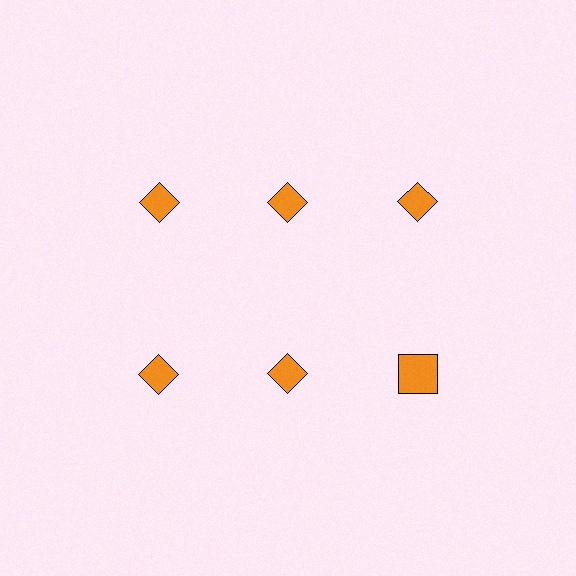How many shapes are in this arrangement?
There are 6 shapes arranged in a grid pattern.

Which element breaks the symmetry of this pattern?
The orange square in the second row, center column breaks the symmetry. All other shapes are orange diamonds.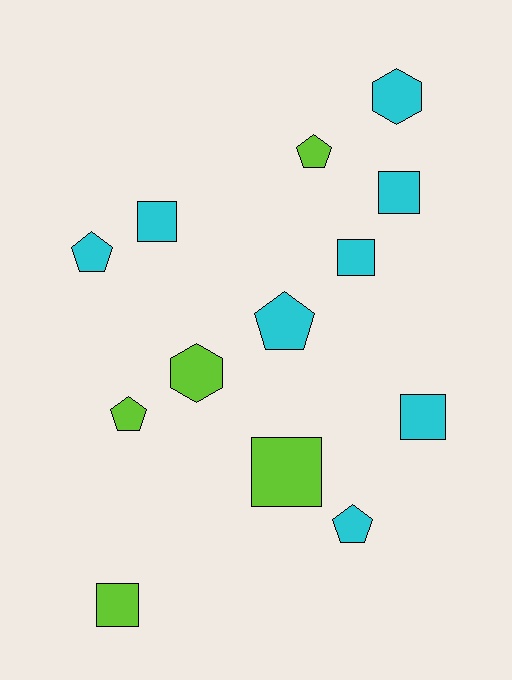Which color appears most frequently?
Cyan, with 8 objects.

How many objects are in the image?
There are 13 objects.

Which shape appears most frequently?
Square, with 6 objects.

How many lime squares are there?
There are 2 lime squares.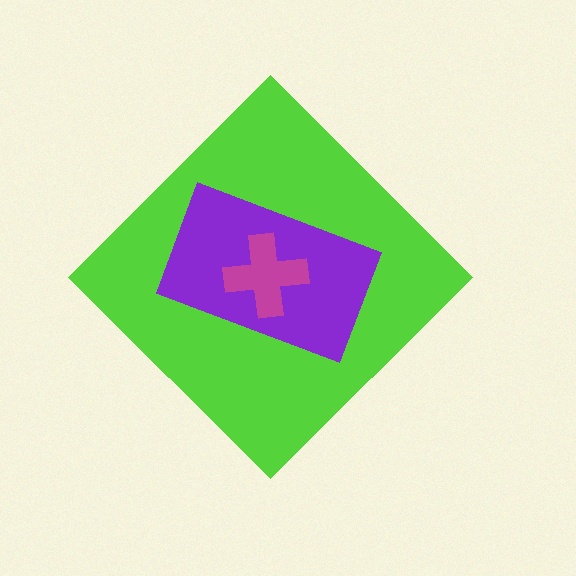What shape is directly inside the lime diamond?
The purple rectangle.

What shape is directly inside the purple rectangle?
The magenta cross.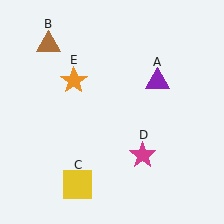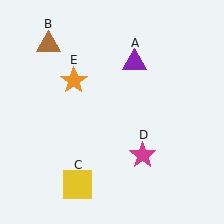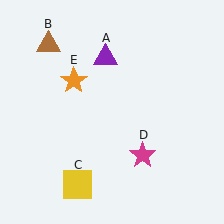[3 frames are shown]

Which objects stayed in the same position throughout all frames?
Brown triangle (object B) and yellow square (object C) and magenta star (object D) and orange star (object E) remained stationary.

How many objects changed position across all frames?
1 object changed position: purple triangle (object A).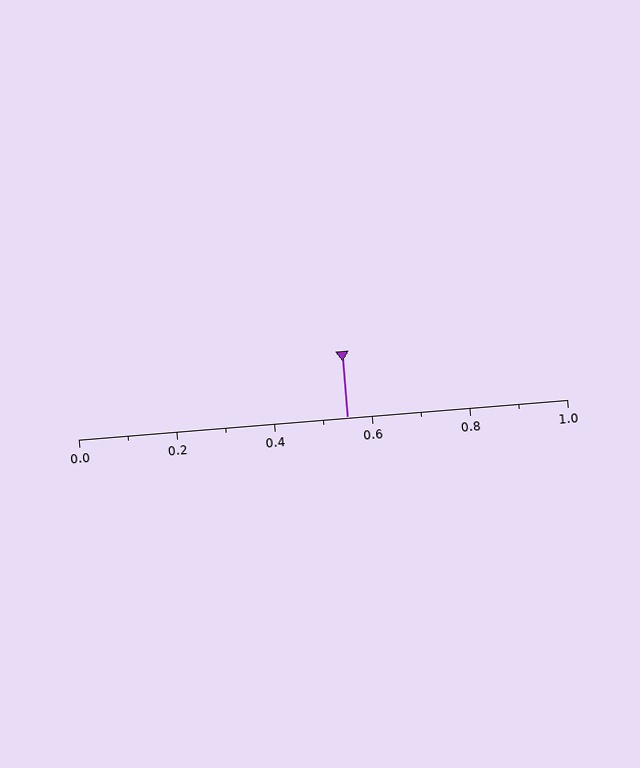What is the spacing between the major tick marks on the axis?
The major ticks are spaced 0.2 apart.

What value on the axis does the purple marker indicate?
The marker indicates approximately 0.55.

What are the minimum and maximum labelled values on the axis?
The axis runs from 0.0 to 1.0.